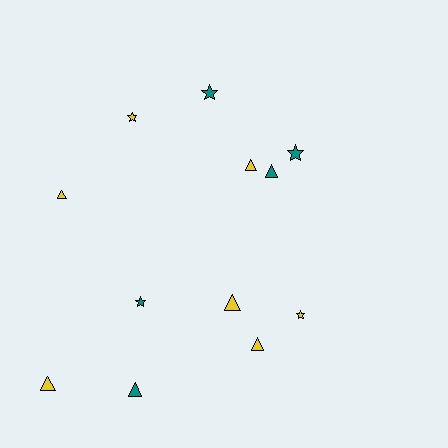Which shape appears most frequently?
Triangle, with 7 objects.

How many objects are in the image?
There are 12 objects.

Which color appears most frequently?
Yellow, with 7 objects.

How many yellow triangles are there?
There are 5 yellow triangles.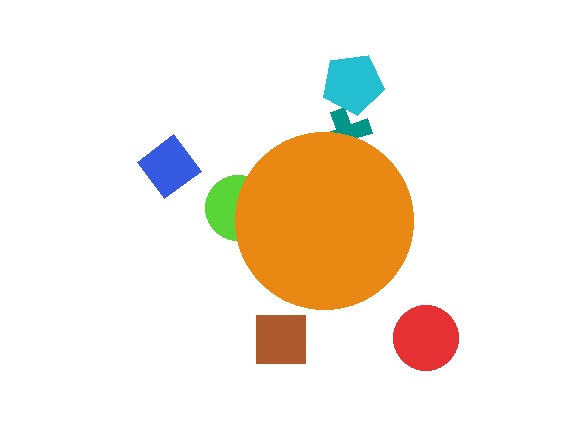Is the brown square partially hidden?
No, the brown square is fully visible.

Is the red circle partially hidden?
No, the red circle is fully visible.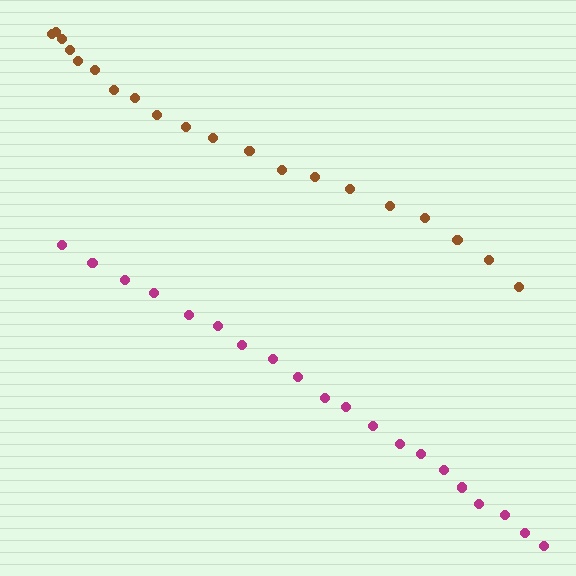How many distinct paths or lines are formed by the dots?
There are 2 distinct paths.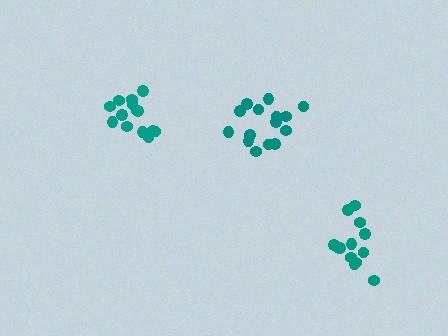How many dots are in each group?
Group 1: 14 dots, Group 2: 13 dots, Group 3: 15 dots (42 total).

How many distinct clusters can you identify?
There are 3 distinct clusters.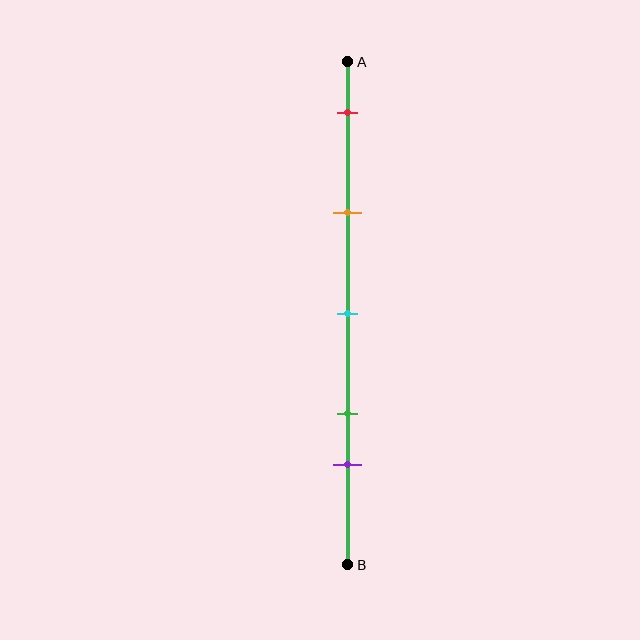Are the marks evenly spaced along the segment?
No, the marks are not evenly spaced.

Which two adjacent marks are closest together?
The green and purple marks are the closest adjacent pair.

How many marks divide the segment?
There are 5 marks dividing the segment.